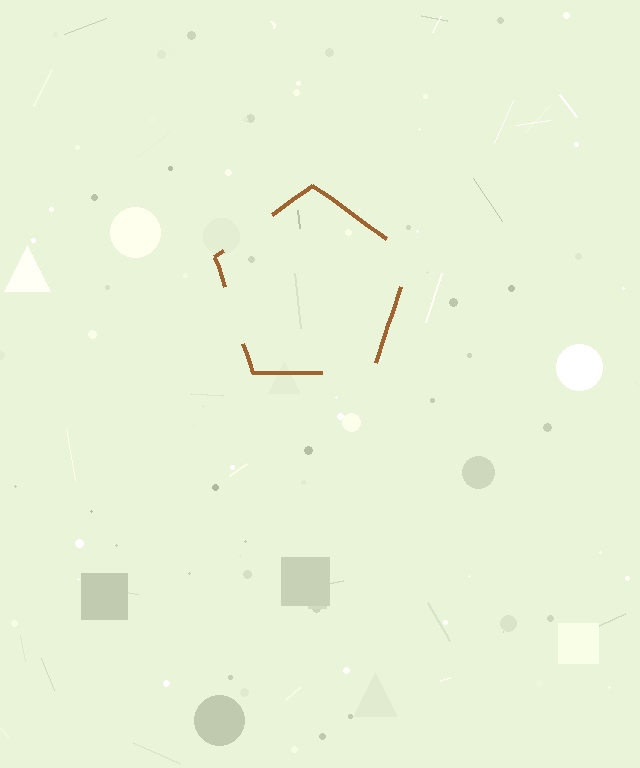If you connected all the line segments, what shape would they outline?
They would outline a pentagon.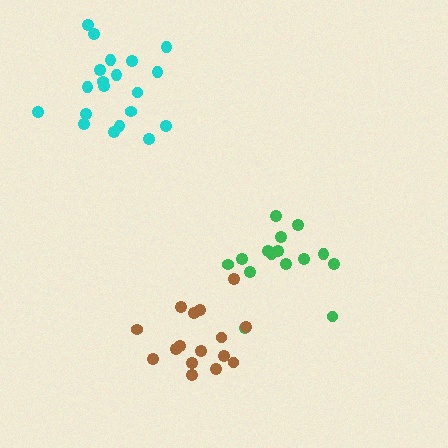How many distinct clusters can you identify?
There are 3 distinct clusters.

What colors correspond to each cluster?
The clusters are colored: green, cyan, brown.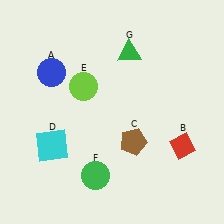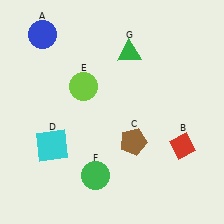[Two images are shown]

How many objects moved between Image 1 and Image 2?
1 object moved between the two images.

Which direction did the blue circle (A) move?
The blue circle (A) moved up.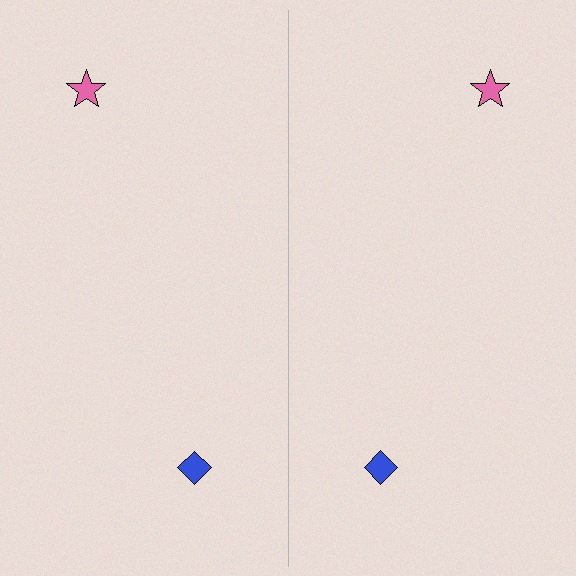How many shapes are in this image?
There are 4 shapes in this image.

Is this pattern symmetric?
Yes, this pattern has bilateral (reflection) symmetry.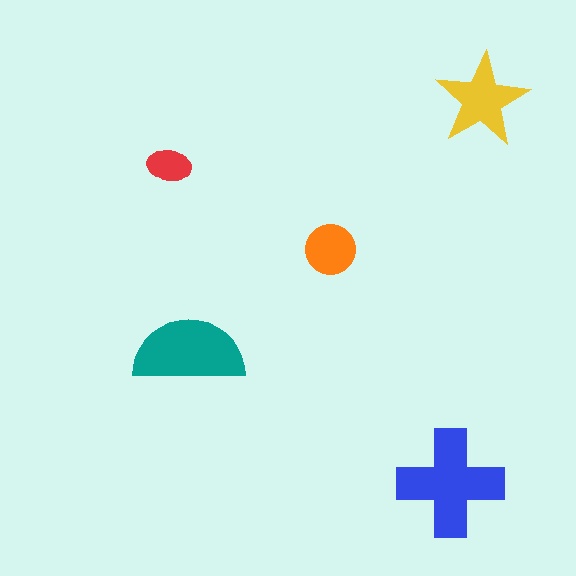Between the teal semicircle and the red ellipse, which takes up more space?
The teal semicircle.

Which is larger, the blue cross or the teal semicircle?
The blue cross.